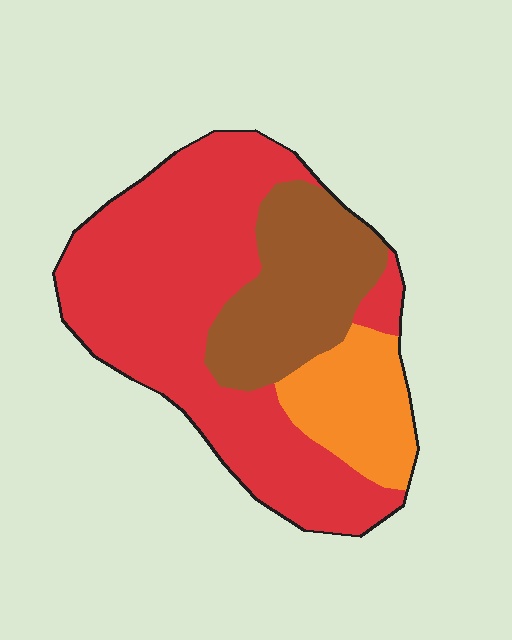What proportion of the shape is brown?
Brown takes up less than a quarter of the shape.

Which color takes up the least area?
Orange, at roughly 15%.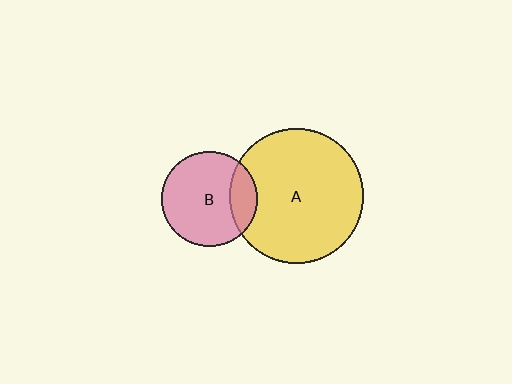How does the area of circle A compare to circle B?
Approximately 2.0 times.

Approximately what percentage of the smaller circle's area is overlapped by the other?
Approximately 20%.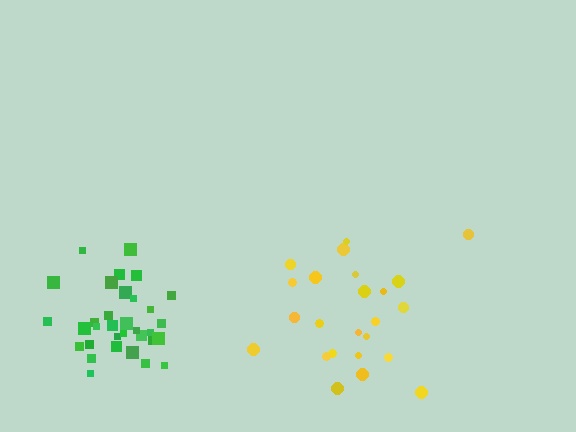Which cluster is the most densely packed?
Green.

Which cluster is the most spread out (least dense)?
Yellow.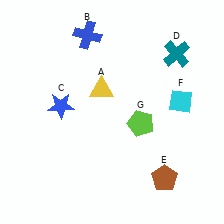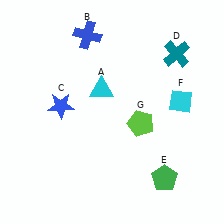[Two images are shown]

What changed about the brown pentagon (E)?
In Image 1, E is brown. In Image 2, it changed to green.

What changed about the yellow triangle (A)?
In Image 1, A is yellow. In Image 2, it changed to cyan.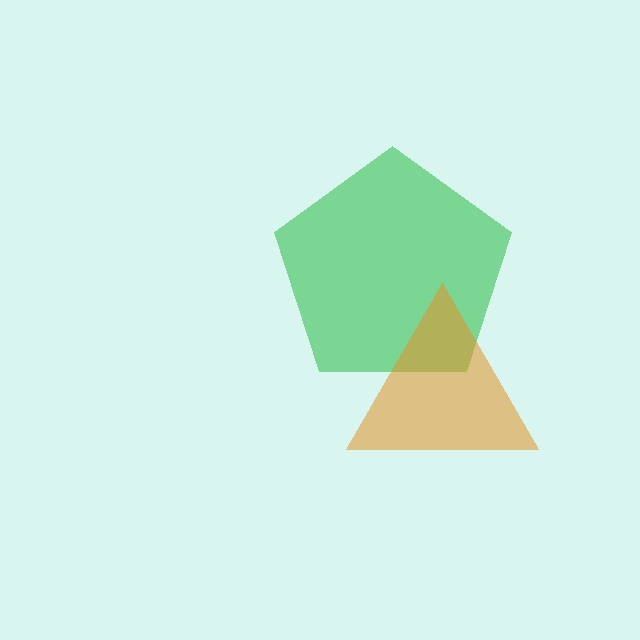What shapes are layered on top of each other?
The layered shapes are: a green pentagon, an orange triangle.